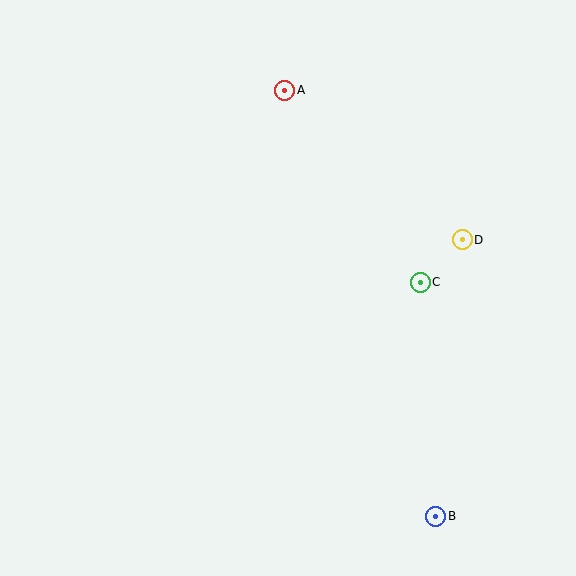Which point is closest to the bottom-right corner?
Point B is closest to the bottom-right corner.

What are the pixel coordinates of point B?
Point B is at (436, 516).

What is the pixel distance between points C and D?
The distance between C and D is 60 pixels.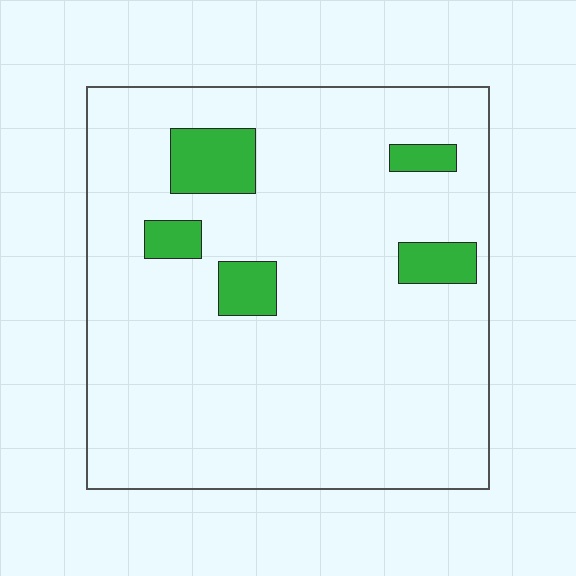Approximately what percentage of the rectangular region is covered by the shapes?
Approximately 10%.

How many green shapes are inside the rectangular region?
5.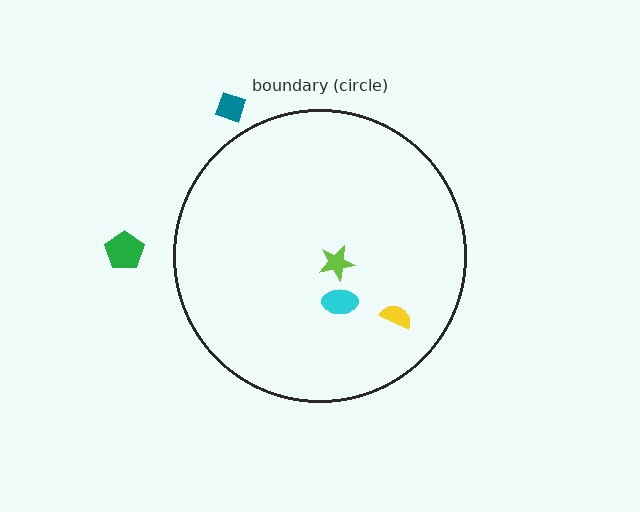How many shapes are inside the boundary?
3 inside, 2 outside.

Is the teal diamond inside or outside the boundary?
Outside.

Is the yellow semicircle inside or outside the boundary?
Inside.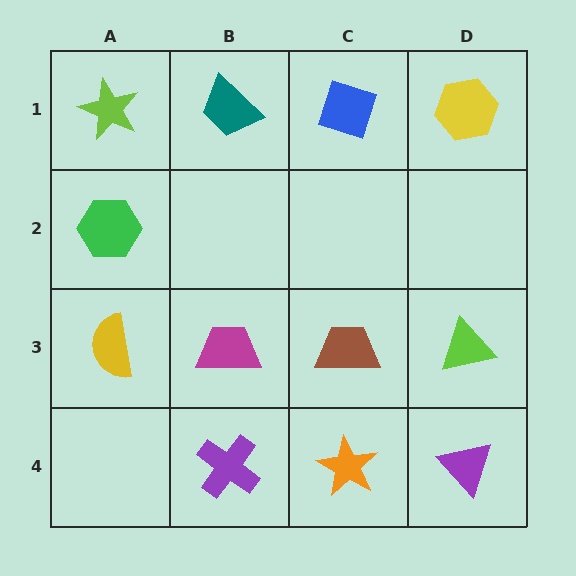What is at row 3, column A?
A yellow semicircle.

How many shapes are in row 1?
4 shapes.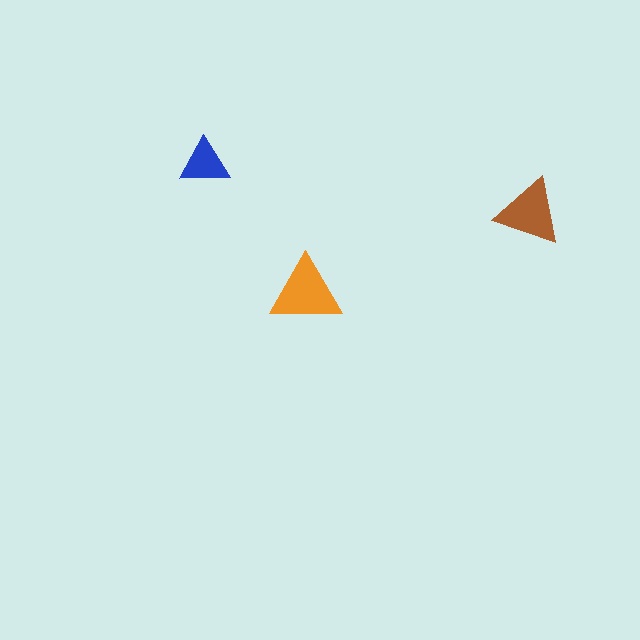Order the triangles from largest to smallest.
the orange one, the brown one, the blue one.